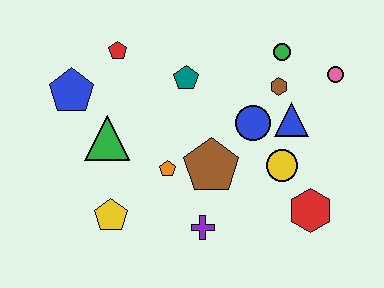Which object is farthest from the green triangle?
The pink circle is farthest from the green triangle.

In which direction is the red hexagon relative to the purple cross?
The red hexagon is to the right of the purple cross.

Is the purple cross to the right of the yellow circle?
No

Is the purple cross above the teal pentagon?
No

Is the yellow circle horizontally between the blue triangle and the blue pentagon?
Yes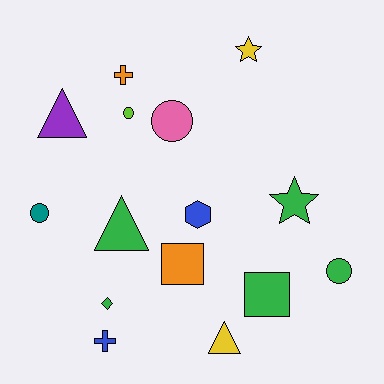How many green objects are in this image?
There are 5 green objects.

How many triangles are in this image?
There are 3 triangles.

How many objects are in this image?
There are 15 objects.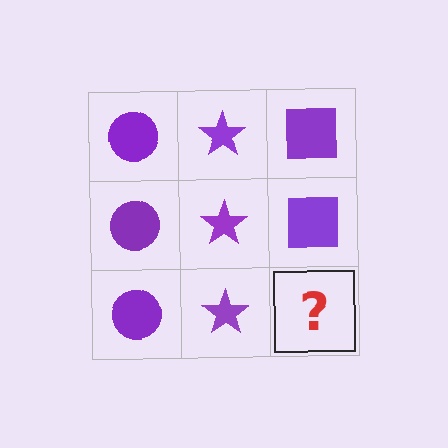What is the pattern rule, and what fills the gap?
The rule is that each column has a consistent shape. The gap should be filled with a purple square.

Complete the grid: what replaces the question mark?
The question mark should be replaced with a purple square.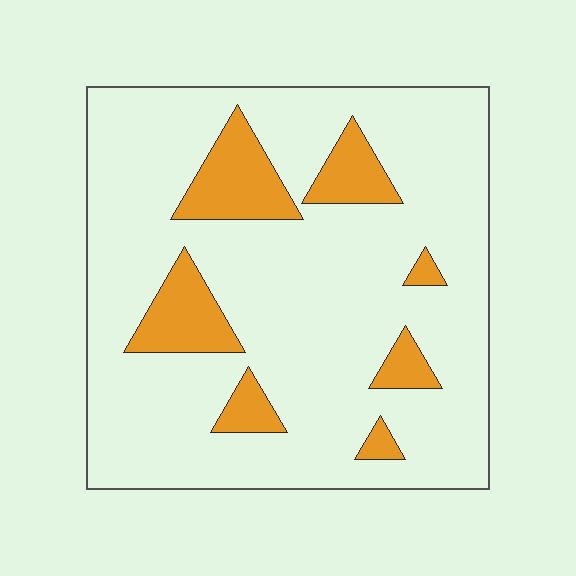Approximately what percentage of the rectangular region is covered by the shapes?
Approximately 15%.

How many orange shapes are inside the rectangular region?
7.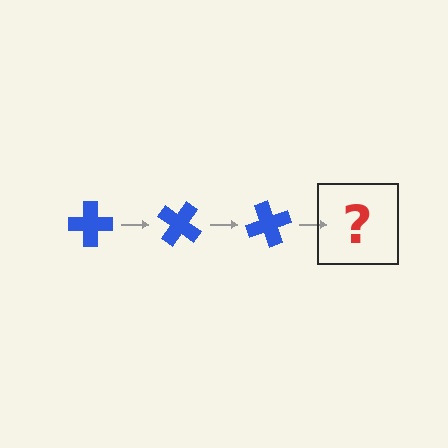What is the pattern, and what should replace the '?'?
The pattern is that the cross rotates 35 degrees each step. The '?' should be a blue cross rotated 105 degrees.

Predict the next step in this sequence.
The next step is a blue cross rotated 105 degrees.